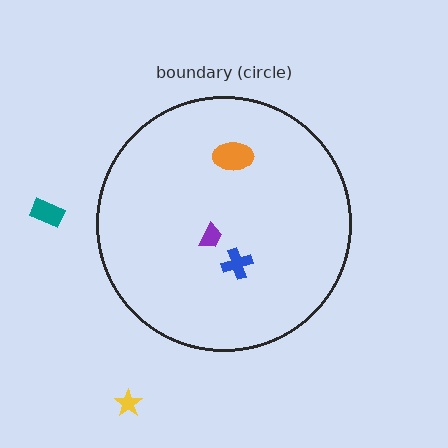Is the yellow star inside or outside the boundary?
Outside.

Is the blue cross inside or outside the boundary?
Inside.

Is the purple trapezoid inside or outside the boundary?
Inside.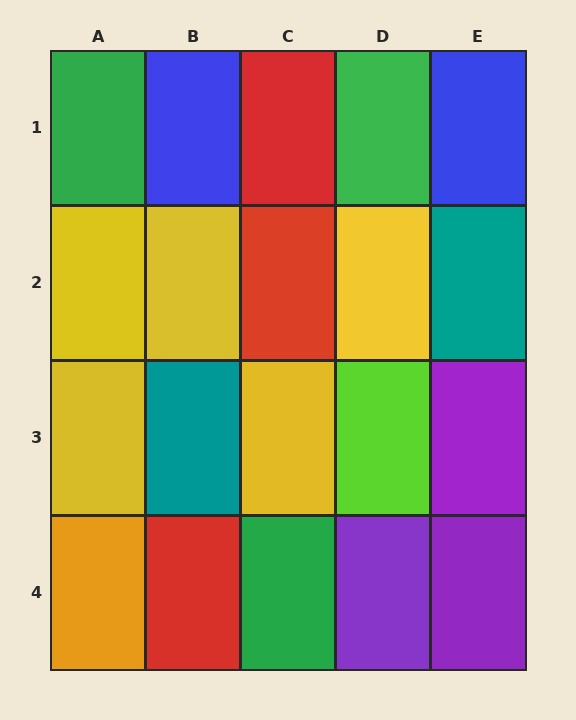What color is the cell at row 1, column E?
Blue.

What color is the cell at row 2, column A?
Yellow.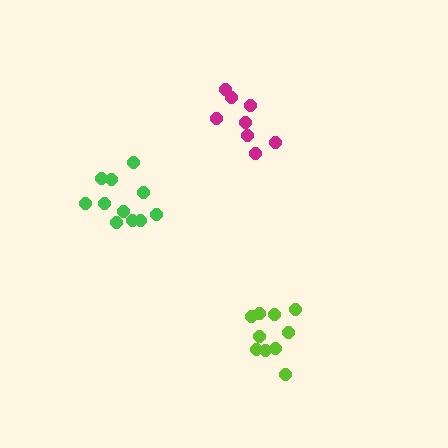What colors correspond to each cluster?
The clusters are colored: magenta, lime, green.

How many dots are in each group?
Group 1: 8 dots, Group 2: 10 dots, Group 3: 11 dots (29 total).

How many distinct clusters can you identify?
There are 3 distinct clusters.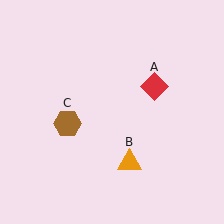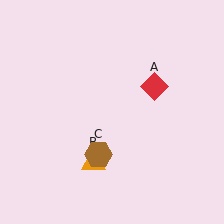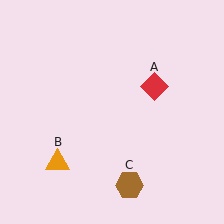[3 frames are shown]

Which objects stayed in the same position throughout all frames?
Red diamond (object A) remained stationary.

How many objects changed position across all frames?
2 objects changed position: orange triangle (object B), brown hexagon (object C).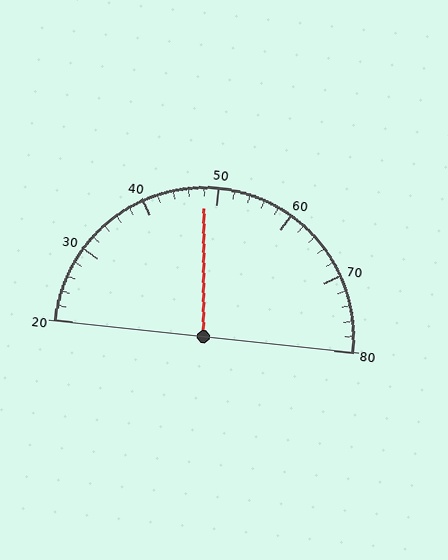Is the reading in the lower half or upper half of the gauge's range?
The reading is in the lower half of the range (20 to 80).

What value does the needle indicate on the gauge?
The needle indicates approximately 48.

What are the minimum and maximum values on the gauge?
The gauge ranges from 20 to 80.